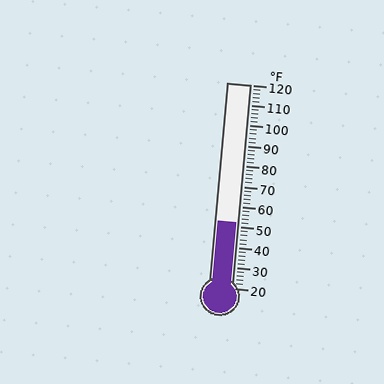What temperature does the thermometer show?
The thermometer shows approximately 52°F.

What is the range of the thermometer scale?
The thermometer scale ranges from 20°F to 120°F.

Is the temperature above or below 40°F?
The temperature is above 40°F.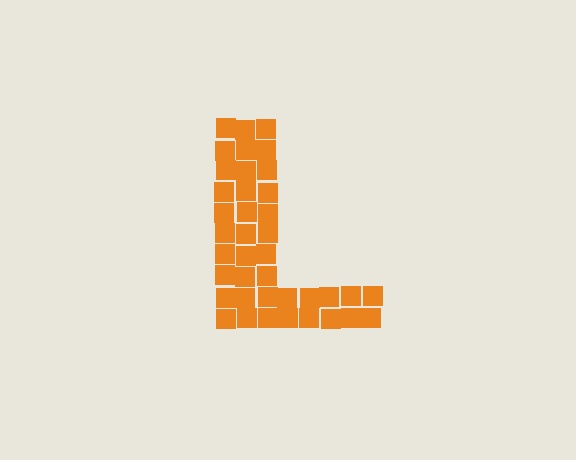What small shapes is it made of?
It is made of small squares.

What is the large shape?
The large shape is the letter L.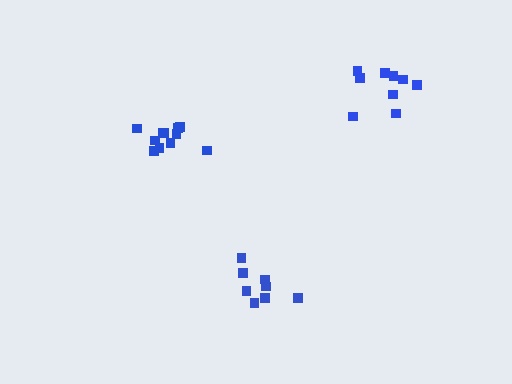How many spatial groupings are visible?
There are 3 spatial groupings.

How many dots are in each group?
Group 1: 9 dots, Group 2: 12 dots, Group 3: 8 dots (29 total).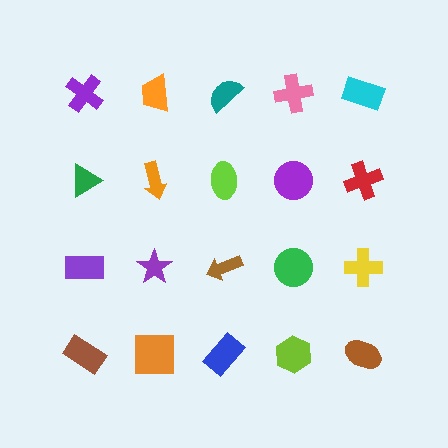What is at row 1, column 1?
A purple cross.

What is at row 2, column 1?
A green triangle.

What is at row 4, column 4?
A lime hexagon.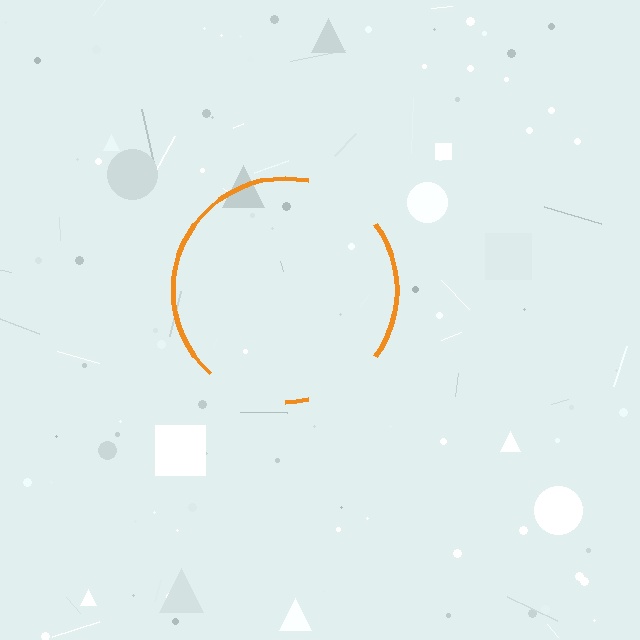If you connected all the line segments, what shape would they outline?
They would outline a circle.